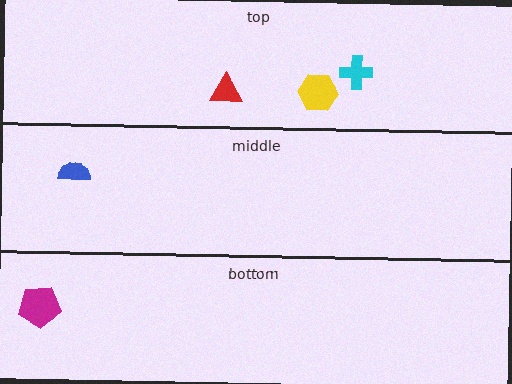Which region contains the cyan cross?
The top region.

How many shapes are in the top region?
3.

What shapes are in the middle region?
The blue semicircle.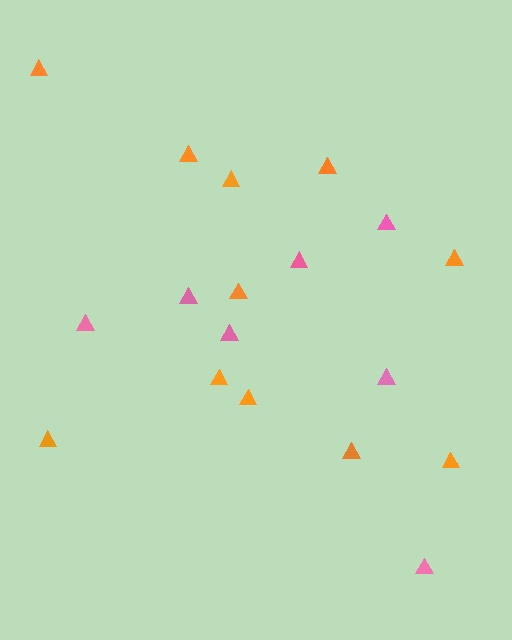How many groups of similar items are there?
There are 2 groups: one group of pink triangles (7) and one group of orange triangles (11).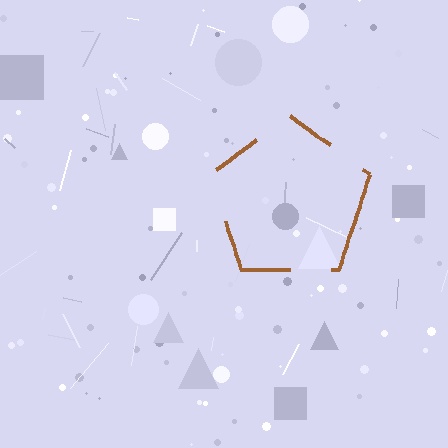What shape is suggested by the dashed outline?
The dashed outline suggests a pentagon.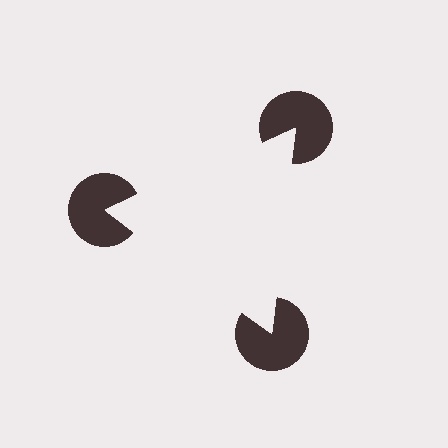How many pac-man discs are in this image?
There are 3 — one at each vertex of the illusory triangle.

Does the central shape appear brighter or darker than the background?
It typically appears slightly brighter than the background, even though no actual brightness change is drawn.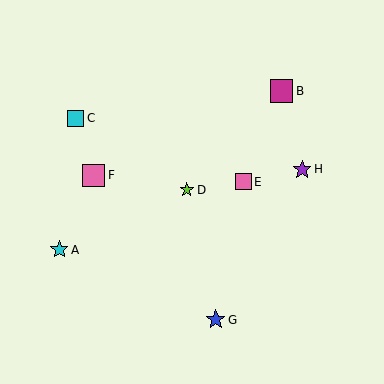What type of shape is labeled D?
Shape D is a lime star.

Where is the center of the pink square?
The center of the pink square is at (94, 175).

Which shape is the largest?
The magenta square (labeled B) is the largest.